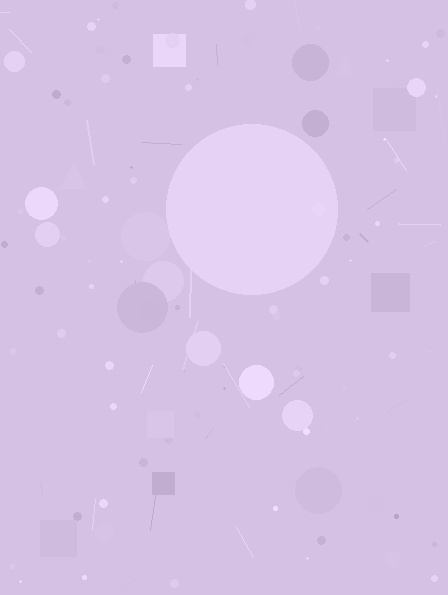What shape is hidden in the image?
A circle is hidden in the image.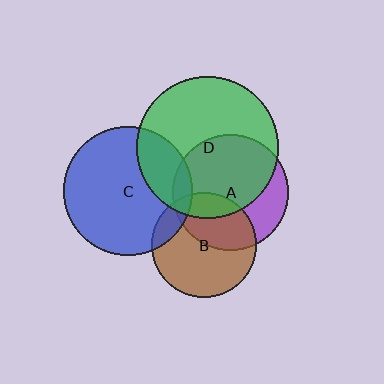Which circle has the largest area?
Circle D (green).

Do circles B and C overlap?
Yes.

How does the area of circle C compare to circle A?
Approximately 1.2 times.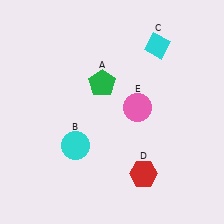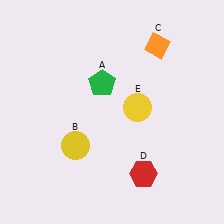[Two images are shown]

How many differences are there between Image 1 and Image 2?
There are 3 differences between the two images.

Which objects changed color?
B changed from cyan to yellow. C changed from cyan to orange. E changed from pink to yellow.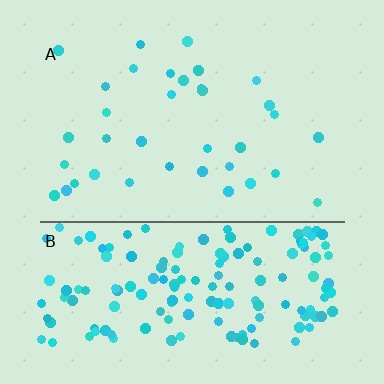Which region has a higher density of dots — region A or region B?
B (the bottom).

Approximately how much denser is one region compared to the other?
Approximately 4.7× — region B over region A.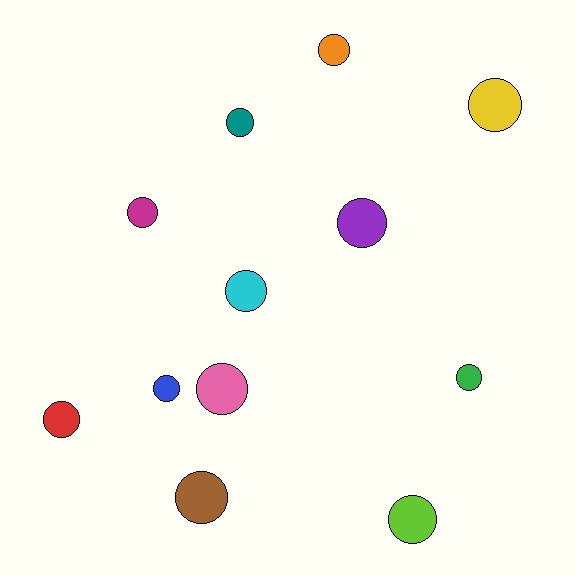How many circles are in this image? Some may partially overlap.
There are 12 circles.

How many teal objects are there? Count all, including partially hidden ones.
There is 1 teal object.